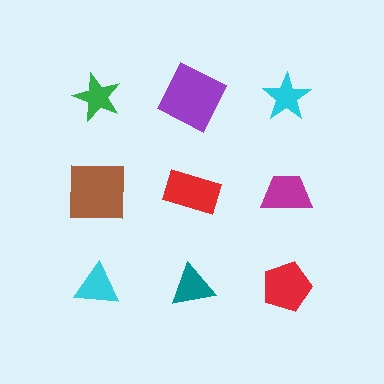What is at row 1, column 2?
A purple square.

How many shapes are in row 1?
3 shapes.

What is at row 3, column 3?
A red pentagon.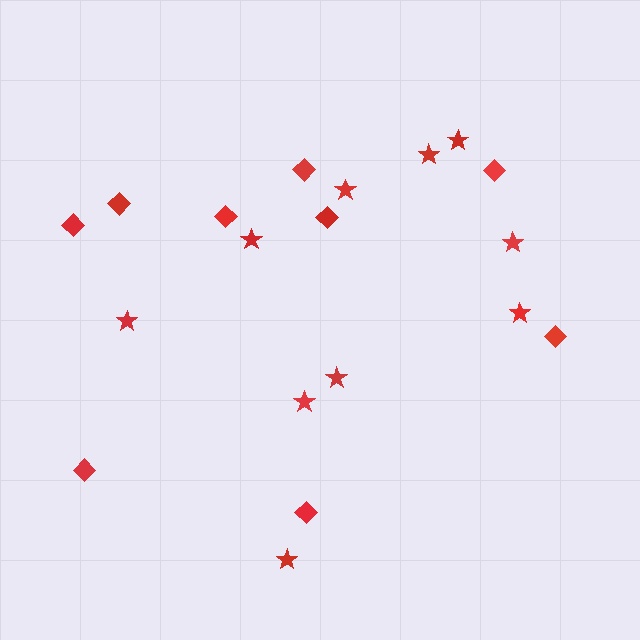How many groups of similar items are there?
There are 2 groups: one group of diamonds (9) and one group of stars (10).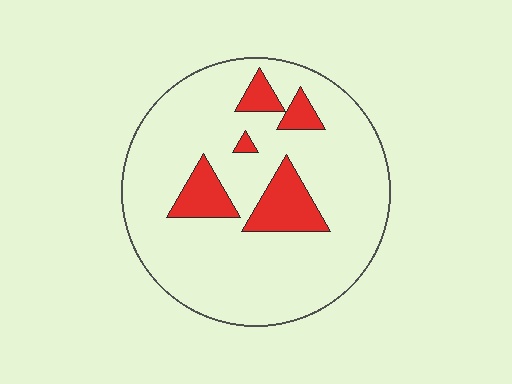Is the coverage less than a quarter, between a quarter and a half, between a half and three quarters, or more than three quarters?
Less than a quarter.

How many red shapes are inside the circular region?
5.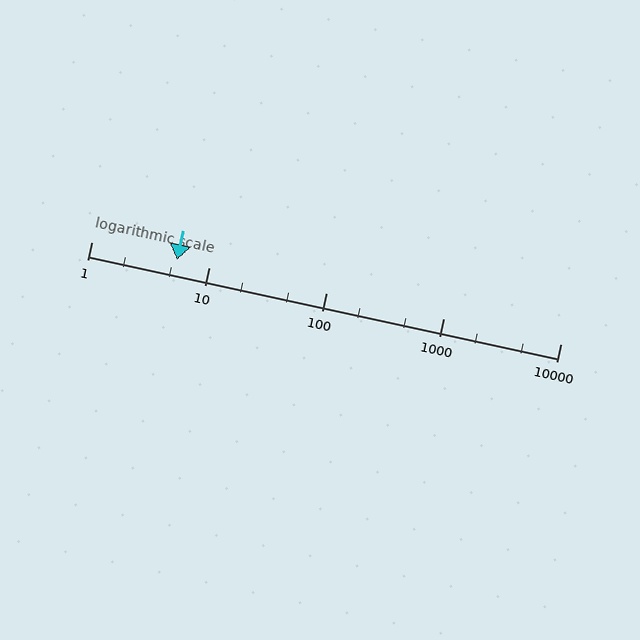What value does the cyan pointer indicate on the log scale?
The pointer indicates approximately 5.4.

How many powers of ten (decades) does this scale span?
The scale spans 4 decades, from 1 to 10000.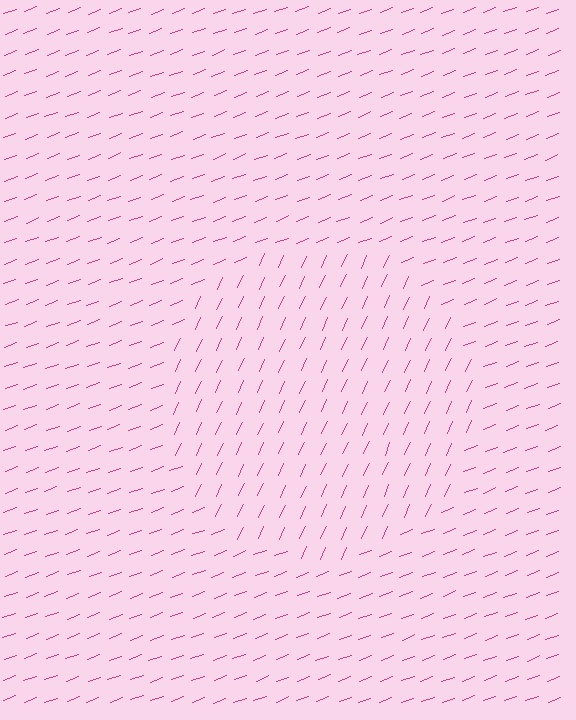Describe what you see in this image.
The image is filled with small magenta line segments. A circle region in the image has lines oriented differently from the surrounding lines, creating a visible texture boundary.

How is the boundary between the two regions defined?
The boundary is defined purely by a change in line orientation (approximately 45 degrees difference). All lines are the same color and thickness.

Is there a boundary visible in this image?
Yes, there is a texture boundary formed by a change in line orientation.